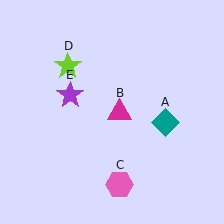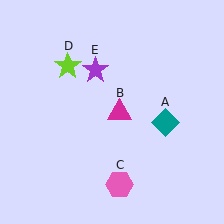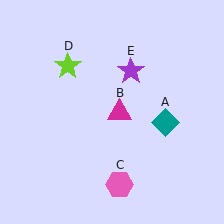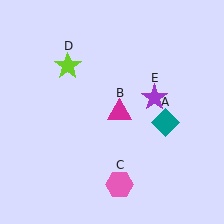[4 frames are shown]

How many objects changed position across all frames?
1 object changed position: purple star (object E).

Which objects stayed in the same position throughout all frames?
Teal diamond (object A) and magenta triangle (object B) and pink hexagon (object C) and lime star (object D) remained stationary.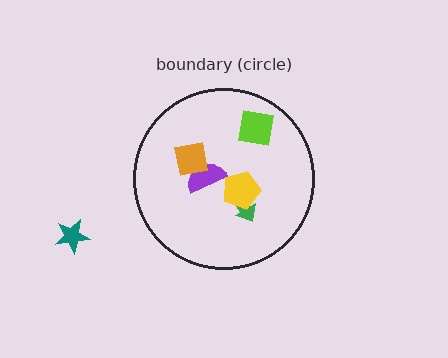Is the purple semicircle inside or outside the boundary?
Inside.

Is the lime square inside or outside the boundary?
Inside.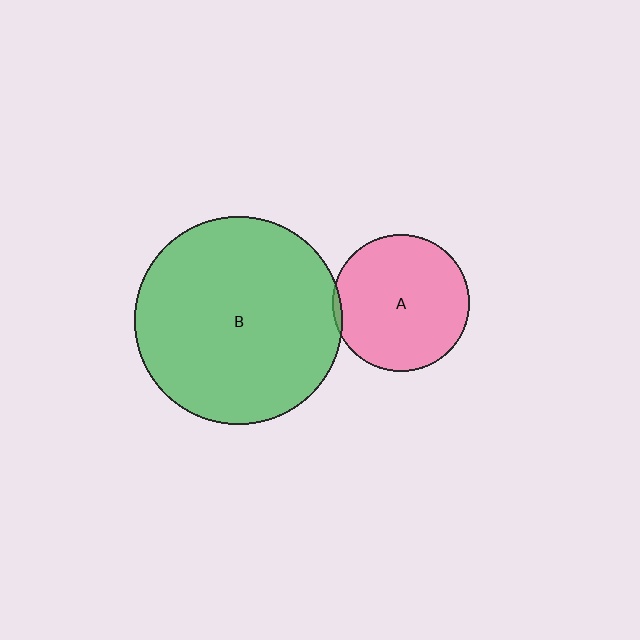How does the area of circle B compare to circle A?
Approximately 2.3 times.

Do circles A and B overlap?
Yes.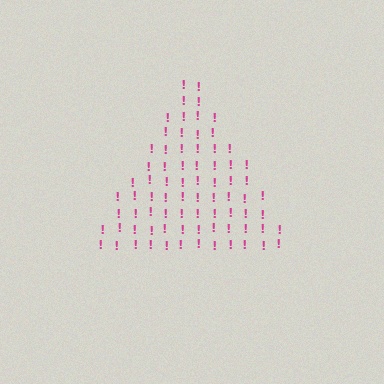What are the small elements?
The small elements are exclamation marks.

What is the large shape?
The large shape is a triangle.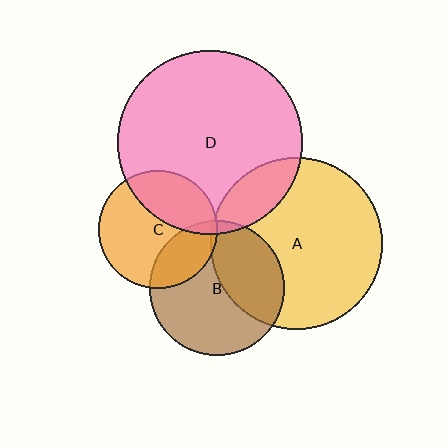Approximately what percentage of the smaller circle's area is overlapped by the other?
Approximately 15%.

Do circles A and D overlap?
Yes.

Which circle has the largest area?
Circle D (pink).